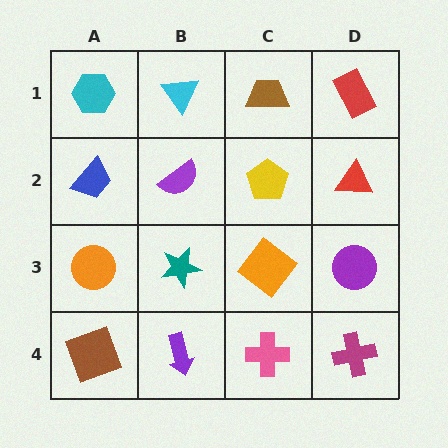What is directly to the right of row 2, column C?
A red triangle.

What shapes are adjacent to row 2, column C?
A brown trapezoid (row 1, column C), an orange diamond (row 3, column C), a purple semicircle (row 2, column B), a red triangle (row 2, column D).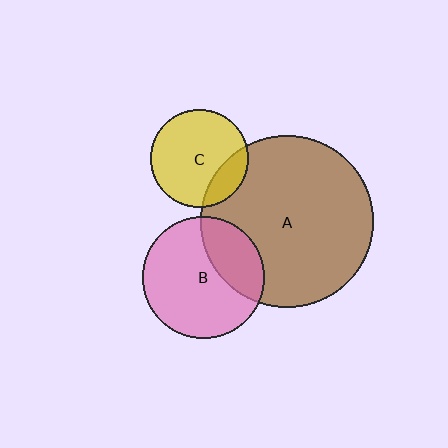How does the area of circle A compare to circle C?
Approximately 3.1 times.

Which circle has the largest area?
Circle A (brown).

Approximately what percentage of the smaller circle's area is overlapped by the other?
Approximately 30%.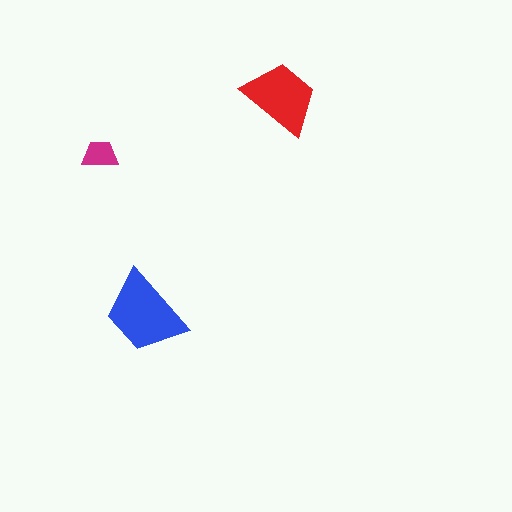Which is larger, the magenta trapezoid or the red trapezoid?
The red one.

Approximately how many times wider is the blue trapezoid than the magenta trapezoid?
About 2.5 times wider.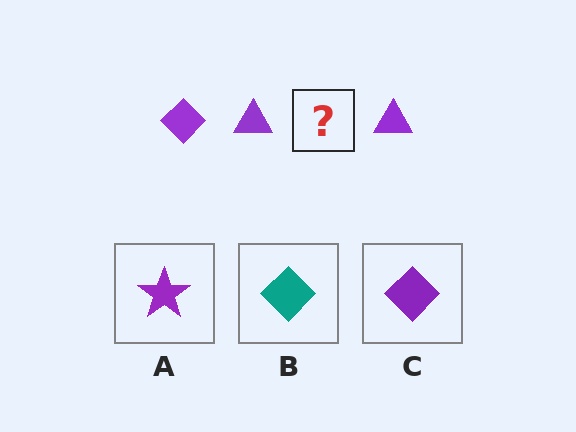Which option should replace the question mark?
Option C.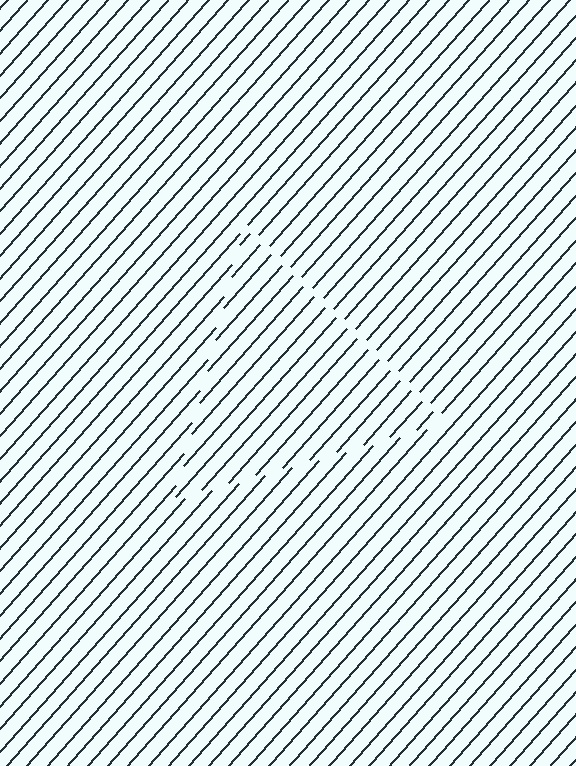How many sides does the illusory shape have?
3 sides — the line-ends trace a triangle.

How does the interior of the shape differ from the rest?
The interior of the shape contains the same grating, shifted by half a period — the contour is defined by the phase discontinuity where line-ends from the inner and outer gratings abut.